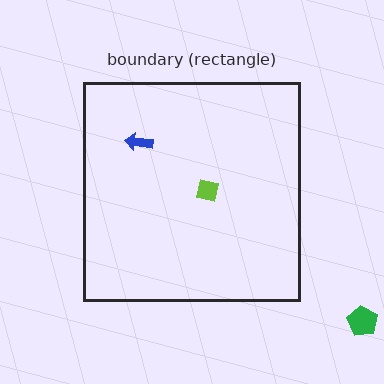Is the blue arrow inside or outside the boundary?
Inside.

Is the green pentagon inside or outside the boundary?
Outside.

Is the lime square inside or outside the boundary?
Inside.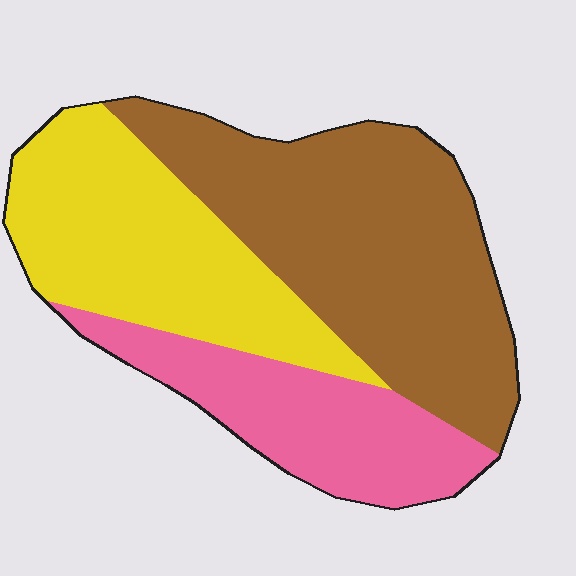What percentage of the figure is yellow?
Yellow takes up about one third (1/3) of the figure.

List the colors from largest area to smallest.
From largest to smallest: brown, yellow, pink.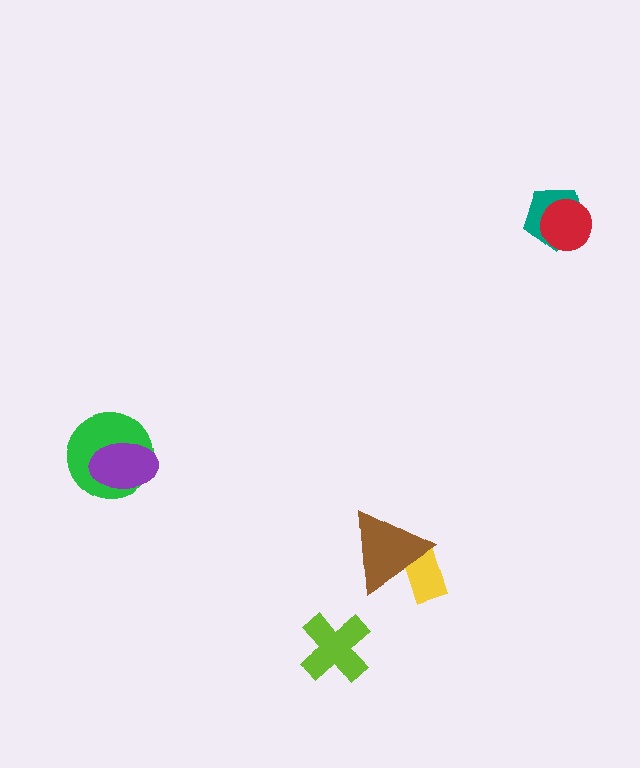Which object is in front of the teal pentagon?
The red circle is in front of the teal pentagon.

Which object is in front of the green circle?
The purple ellipse is in front of the green circle.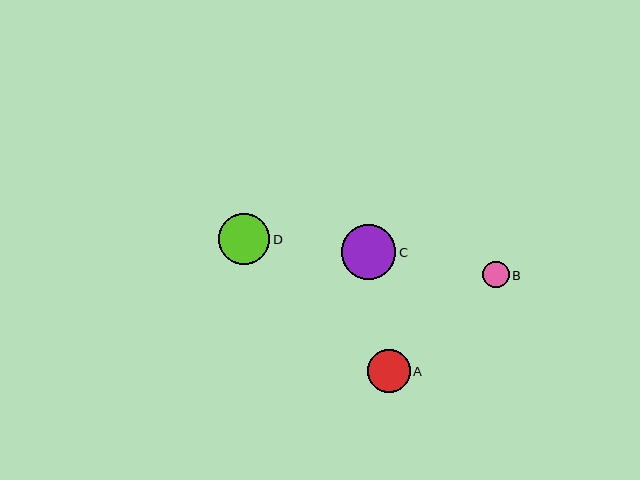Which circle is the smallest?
Circle B is the smallest with a size of approximately 26 pixels.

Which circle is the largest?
Circle C is the largest with a size of approximately 54 pixels.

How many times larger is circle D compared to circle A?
Circle D is approximately 1.2 times the size of circle A.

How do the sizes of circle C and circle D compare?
Circle C and circle D are approximately the same size.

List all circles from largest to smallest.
From largest to smallest: C, D, A, B.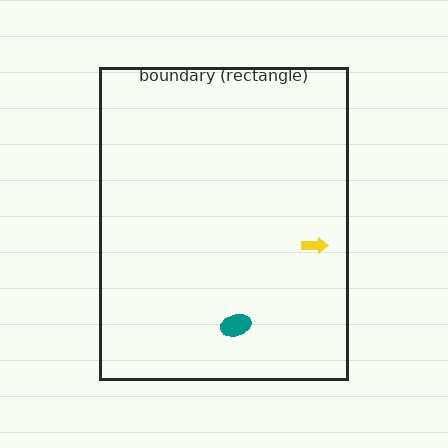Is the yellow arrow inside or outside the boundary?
Inside.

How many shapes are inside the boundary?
2 inside, 0 outside.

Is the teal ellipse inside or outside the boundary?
Inside.